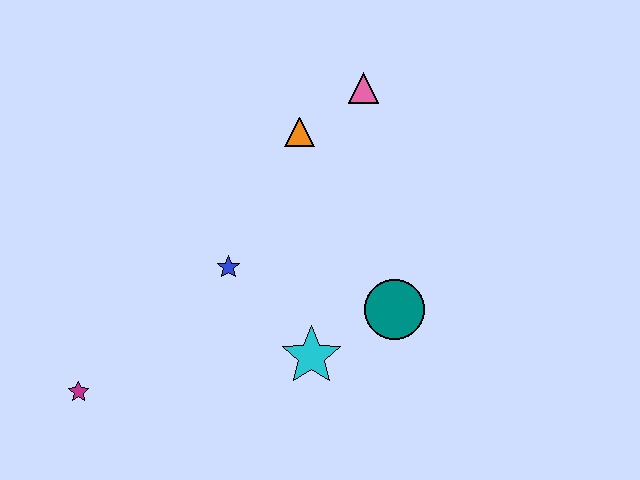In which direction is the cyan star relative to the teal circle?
The cyan star is to the left of the teal circle.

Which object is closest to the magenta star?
The blue star is closest to the magenta star.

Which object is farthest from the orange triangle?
The magenta star is farthest from the orange triangle.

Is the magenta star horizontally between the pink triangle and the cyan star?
No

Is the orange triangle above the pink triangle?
No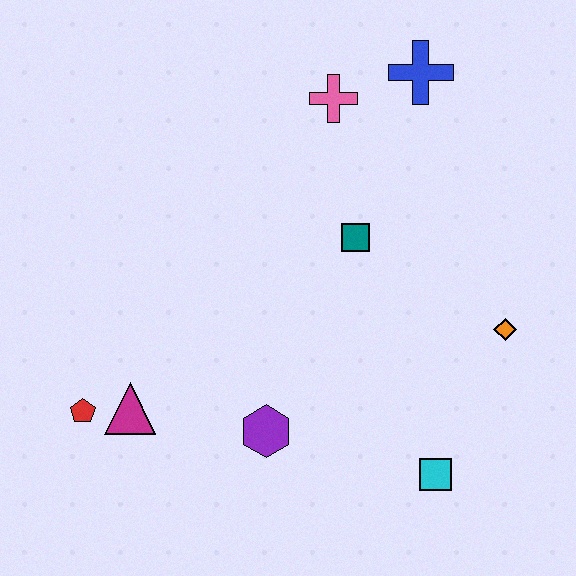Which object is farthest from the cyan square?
The blue cross is farthest from the cyan square.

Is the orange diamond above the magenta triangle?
Yes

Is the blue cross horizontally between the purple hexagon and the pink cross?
No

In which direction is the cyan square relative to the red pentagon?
The cyan square is to the right of the red pentagon.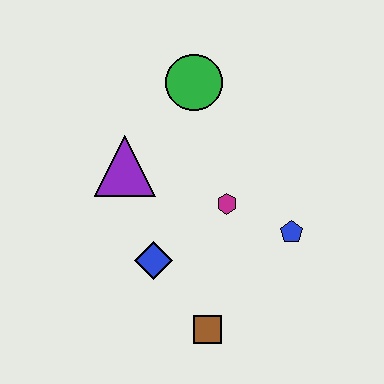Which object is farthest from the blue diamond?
The green circle is farthest from the blue diamond.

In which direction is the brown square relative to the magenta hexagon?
The brown square is below the magenta hexagon.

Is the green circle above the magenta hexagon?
Yes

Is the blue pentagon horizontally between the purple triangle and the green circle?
No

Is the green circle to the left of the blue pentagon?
Yes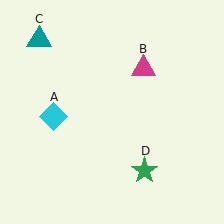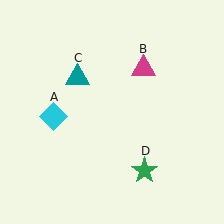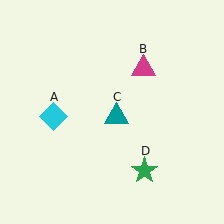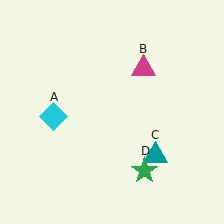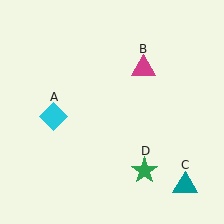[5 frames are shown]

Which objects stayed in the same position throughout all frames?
Cyan diamond (object A) and magenta triangle (object B) and green star (object D) remained stationary.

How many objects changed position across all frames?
1 object changed position: teal triangle (object C).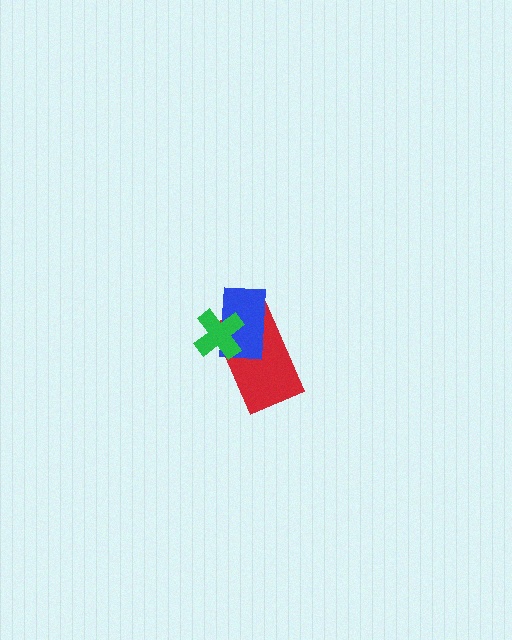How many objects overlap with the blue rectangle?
2 objects overlap with the blue rectangle.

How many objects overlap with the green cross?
2 objects overlap with the green cross.